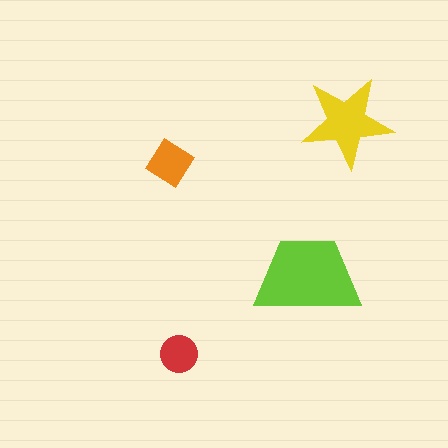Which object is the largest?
The lime trapezoid.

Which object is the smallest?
The red circle.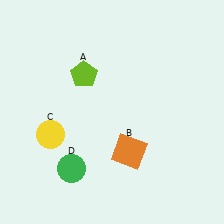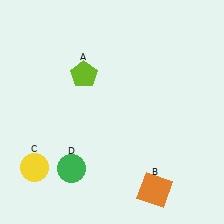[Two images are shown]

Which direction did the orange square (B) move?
The orange square (B) moved down.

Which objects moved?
The objects that moved are: the orange square (B), the yellow circle (C).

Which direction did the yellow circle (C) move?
The yellow circle (C) moved down.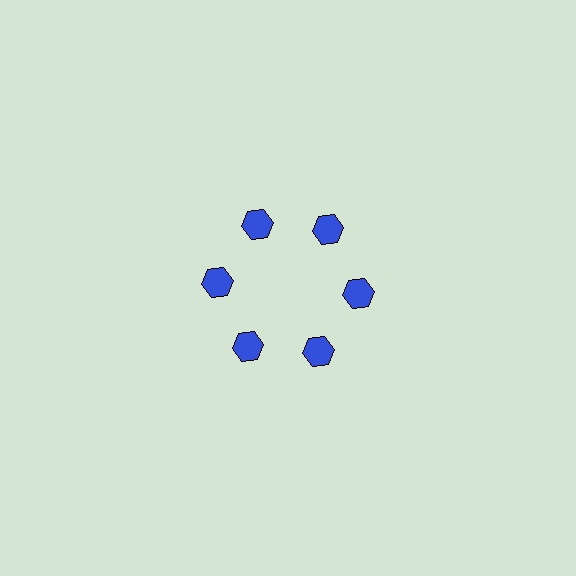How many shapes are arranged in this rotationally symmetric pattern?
There are 6 shapes, arranged in 6 groups of 1.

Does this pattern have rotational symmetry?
Yes, this pattern has 6-fold rotational symmetry. It looks the same after rotating 60 degrees around the center.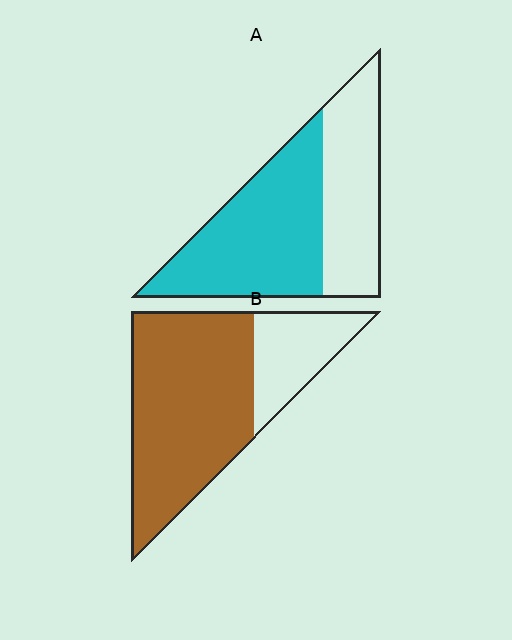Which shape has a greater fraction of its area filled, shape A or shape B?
Shape B.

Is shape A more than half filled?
Yes.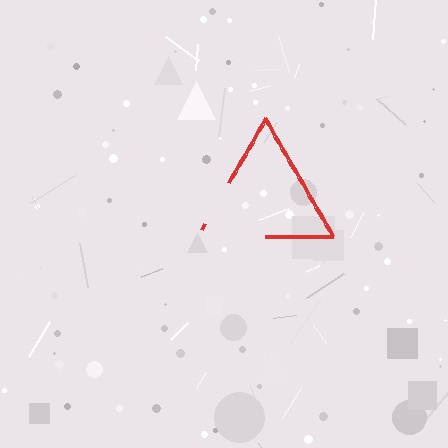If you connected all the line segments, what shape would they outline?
They would outline a triangle.